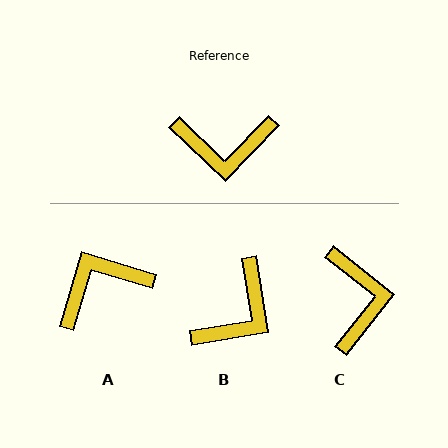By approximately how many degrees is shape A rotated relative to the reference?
Approximately 153 degrees clockwise.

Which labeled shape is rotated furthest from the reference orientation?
A, about 153 degrees away.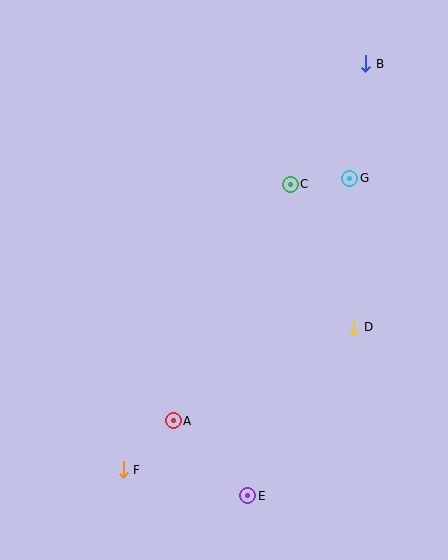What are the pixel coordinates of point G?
Point G is at (350, 178).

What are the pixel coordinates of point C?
Point C is at (290, 184).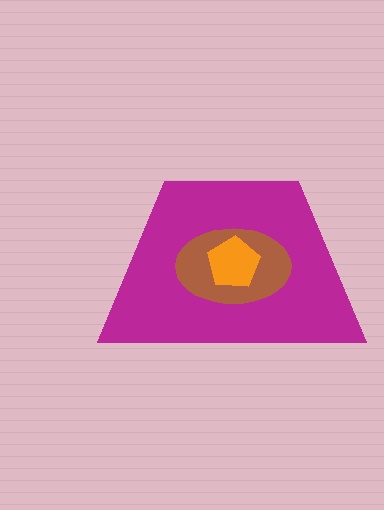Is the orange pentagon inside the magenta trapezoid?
Yes.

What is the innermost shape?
The orange pentagon.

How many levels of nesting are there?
3.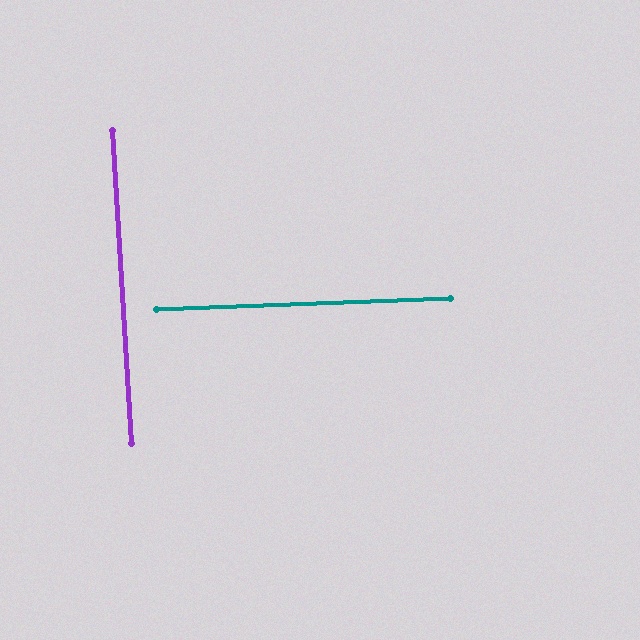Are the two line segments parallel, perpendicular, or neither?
Perpendicular — they meet at approximately 89°.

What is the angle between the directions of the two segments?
Approximately 89 degrees.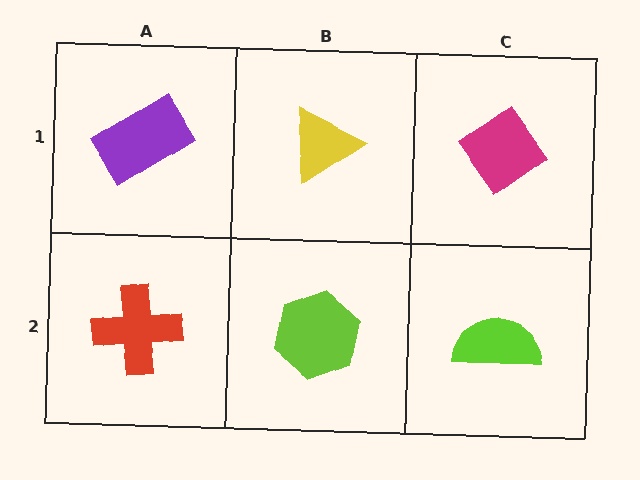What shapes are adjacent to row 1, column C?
A lime semicircle (row 2, column C), a yellow triangle (row 1, column B).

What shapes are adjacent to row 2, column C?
A magenta diamond (row 1, column C), a lime hexagon (row 2, column B).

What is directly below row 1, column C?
A lime semicircle.